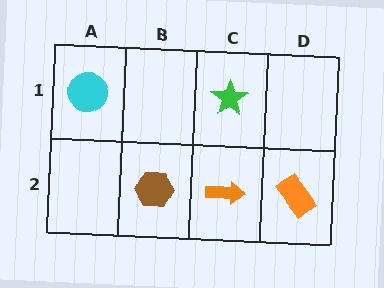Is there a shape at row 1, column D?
No, that cell is empty.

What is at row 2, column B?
A brown hexagon.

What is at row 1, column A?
A cyan circle.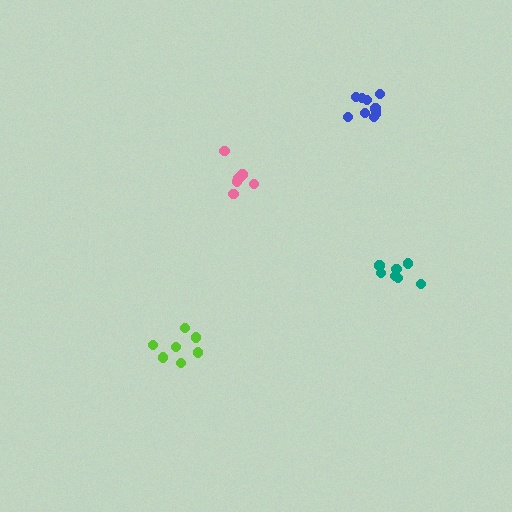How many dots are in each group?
Group 1: 7 dots, Group 2: 6 dots, Group 3: 7 dots, Group 4: 9 dots (29 total).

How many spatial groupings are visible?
There are 4 spatial groupings.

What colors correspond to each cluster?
The clusters are colored: lime, pink, teal, blue.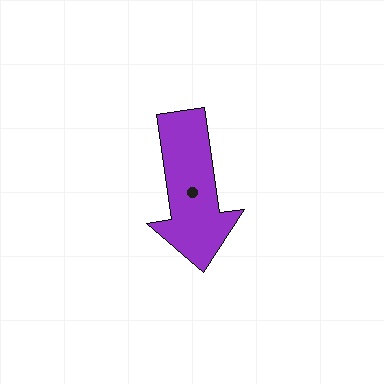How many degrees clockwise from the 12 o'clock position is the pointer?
Approximately 172 degrees.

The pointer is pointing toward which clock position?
Roughly 6 o'clock.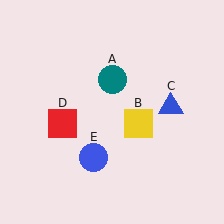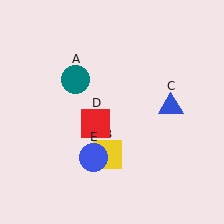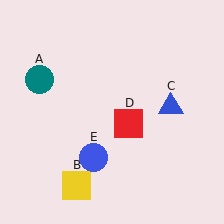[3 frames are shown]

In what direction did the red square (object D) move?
The red square (object D) moved right.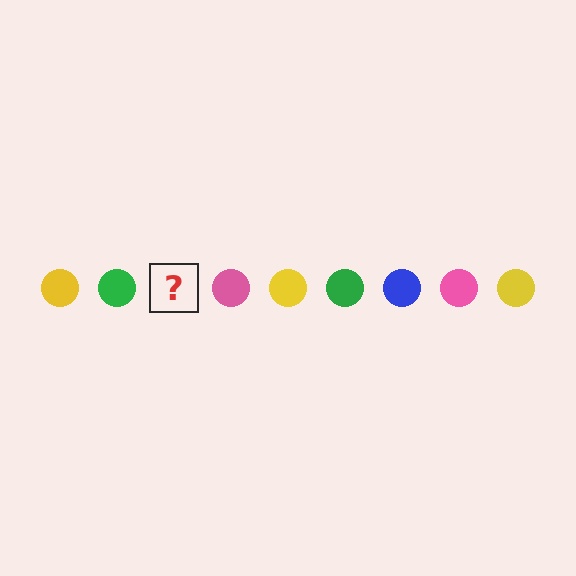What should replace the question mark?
The question mark should be replaced with a blue circle.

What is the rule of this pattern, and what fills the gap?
The rule is that the pattern cycles through yellow, green, blue, pink circles. The gap should be filled with a blue circle.